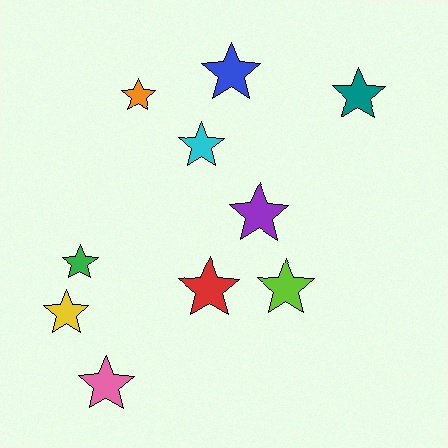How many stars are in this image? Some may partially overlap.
There are 10 stars.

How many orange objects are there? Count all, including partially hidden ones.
There is 1 orange object.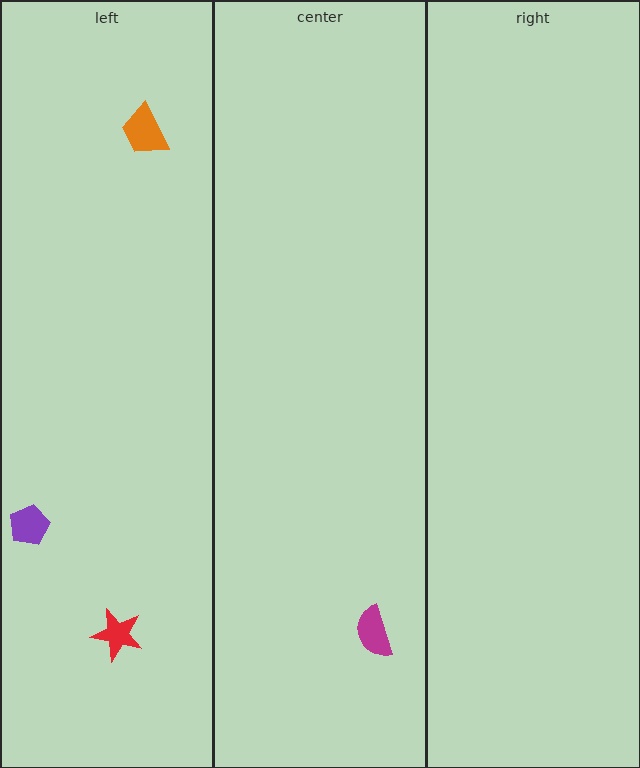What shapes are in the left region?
The purple pentagon, the red star, the orange trapezoid.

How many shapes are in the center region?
1.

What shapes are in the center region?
The magenta semicircle.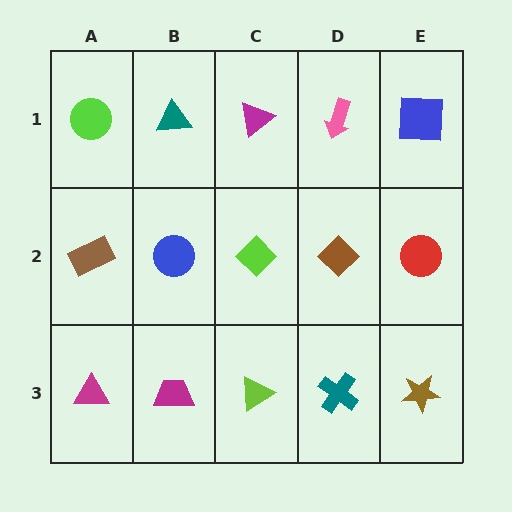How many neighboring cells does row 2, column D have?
4.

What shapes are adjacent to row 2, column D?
A pink arrow (row 1, column D), a teal cross (row 3, column D), a lime diamond (row 2, column C), a red circle (row 2, column E).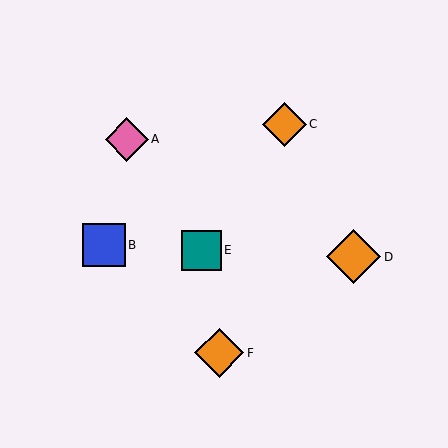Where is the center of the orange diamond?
The center of the orange diamond is at (284, 124).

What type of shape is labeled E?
Shape E is a teal square.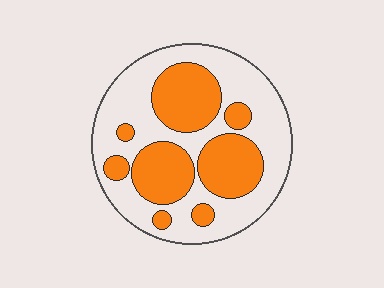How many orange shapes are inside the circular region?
8.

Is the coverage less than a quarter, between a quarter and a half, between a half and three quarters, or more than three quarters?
Between a quarter and a half.